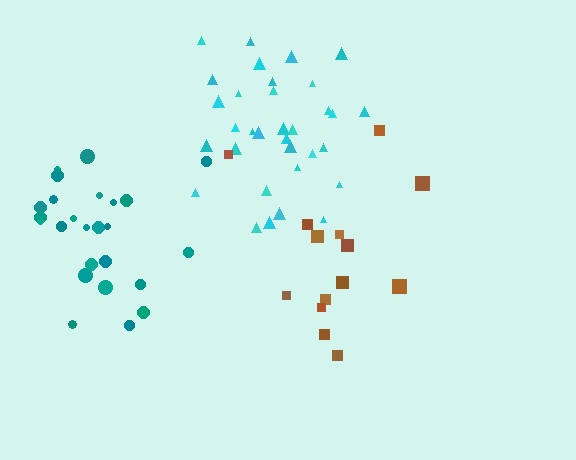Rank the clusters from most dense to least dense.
teal, cyan, brown.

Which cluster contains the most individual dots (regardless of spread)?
Cyan (33).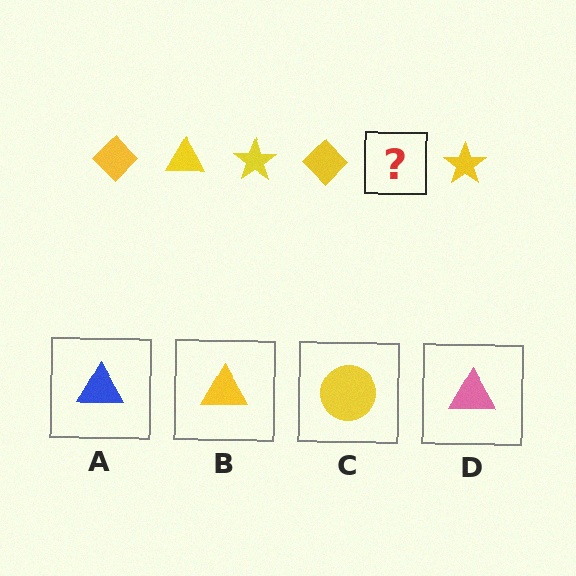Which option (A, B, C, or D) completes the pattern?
B.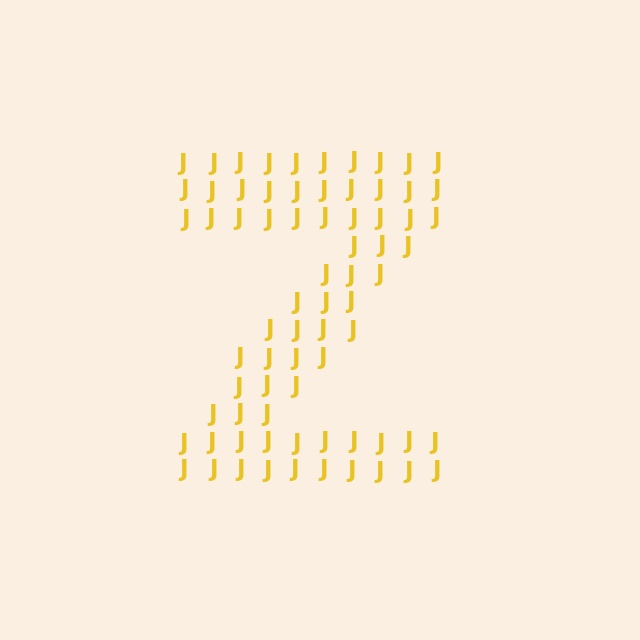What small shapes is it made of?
It is made of small letter J's.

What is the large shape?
The large shape is the letter Z.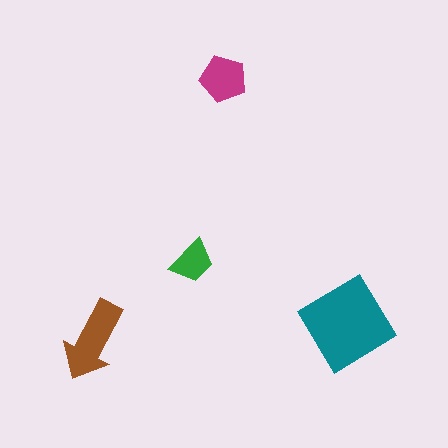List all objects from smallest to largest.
The green trapezoid, the magenta pentagon, the brown arrow, the teal diamond.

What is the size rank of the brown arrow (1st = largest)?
2nd.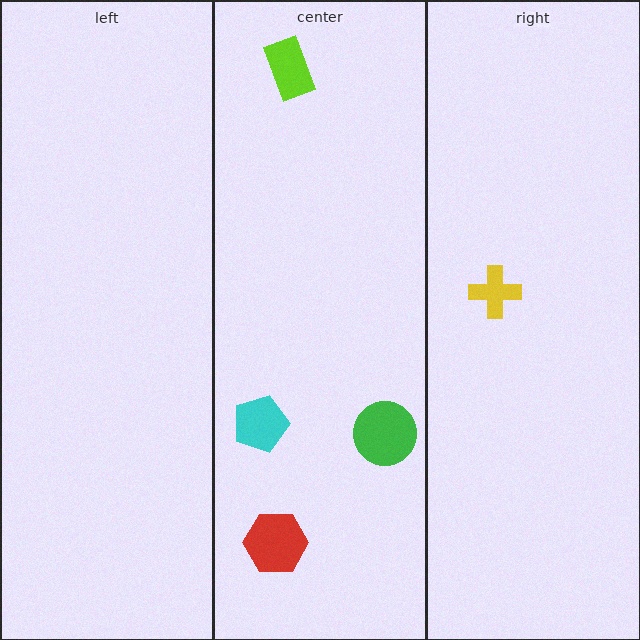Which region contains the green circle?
The center region.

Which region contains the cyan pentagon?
The center region.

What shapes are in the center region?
The green circle, the lime rectangle, the red hexagon, the cyan pentagon.